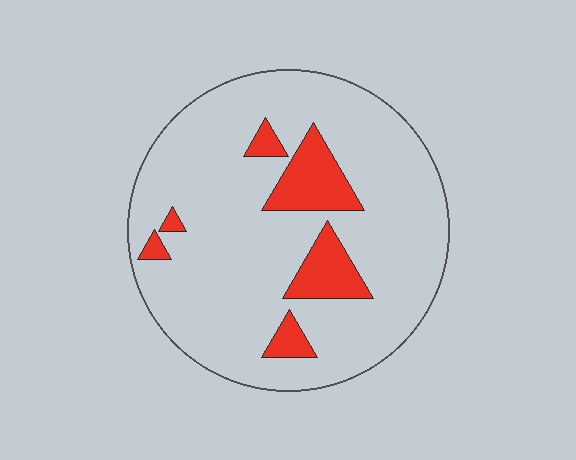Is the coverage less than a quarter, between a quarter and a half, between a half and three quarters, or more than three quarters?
Less than a quarter.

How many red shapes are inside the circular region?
6.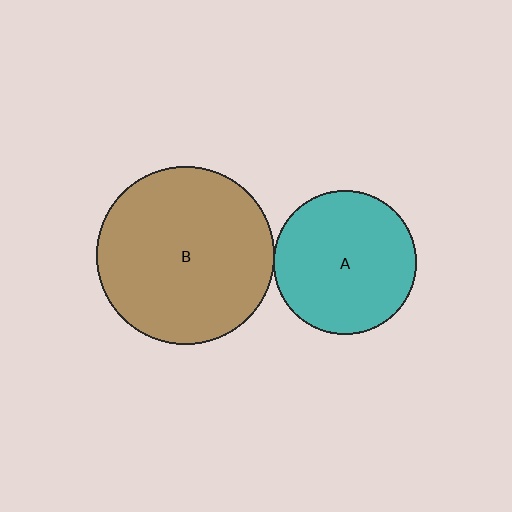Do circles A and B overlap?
Yes.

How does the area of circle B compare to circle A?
Approximately 1.5 times.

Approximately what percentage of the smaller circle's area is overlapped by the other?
Approximately 5%.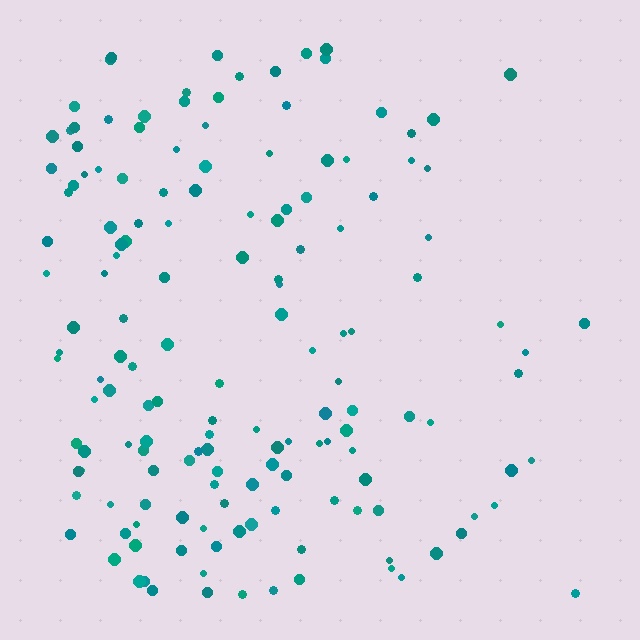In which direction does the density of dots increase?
From right to left, with the left side densest.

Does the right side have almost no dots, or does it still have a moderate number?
Still a moderate number, just noticeably fewer than the left.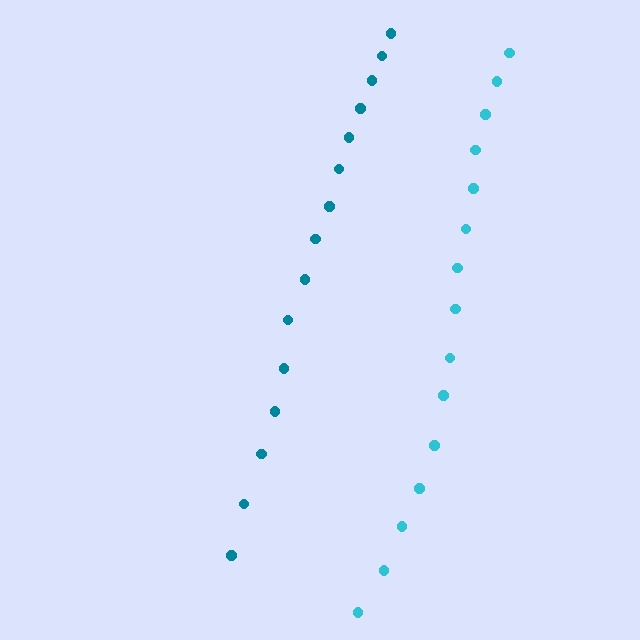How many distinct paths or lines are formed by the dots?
There are 2 distinct paths.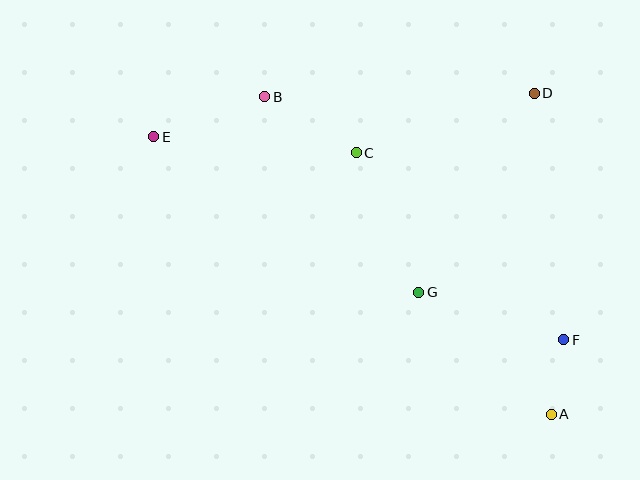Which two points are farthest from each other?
Points A and E are farthest from each other.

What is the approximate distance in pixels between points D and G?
The distance between D and G is approximately 230 pixels.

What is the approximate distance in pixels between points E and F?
The distance between E and F is approximately 458 pixels.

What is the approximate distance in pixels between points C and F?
The distance between C and F is approximately 279 pixels.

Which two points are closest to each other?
Points A and F are closest to each other.